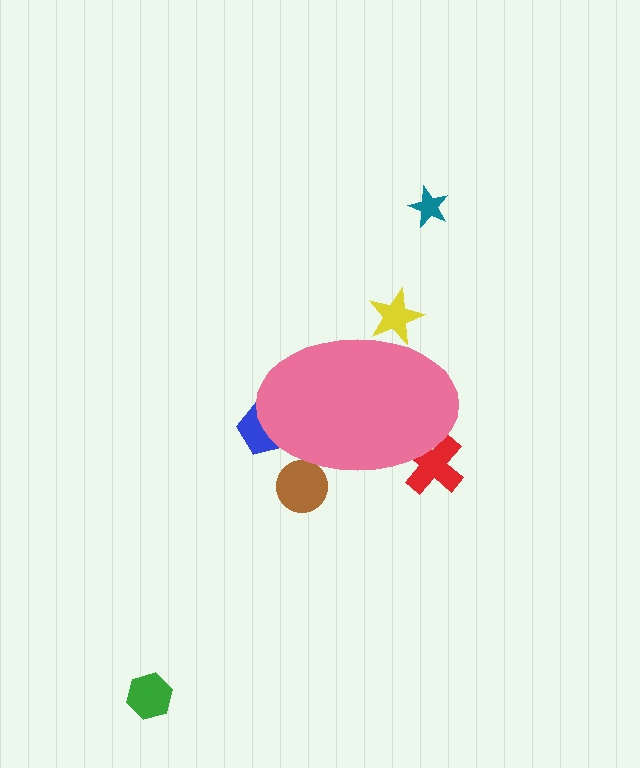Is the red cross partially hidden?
Yes, the red cross is partially hidden behind the pink ellipse.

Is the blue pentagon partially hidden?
Yes, the blue pentagon is partially hidden behind the pink ellipse.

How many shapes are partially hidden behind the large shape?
4 shapes are partially hidden.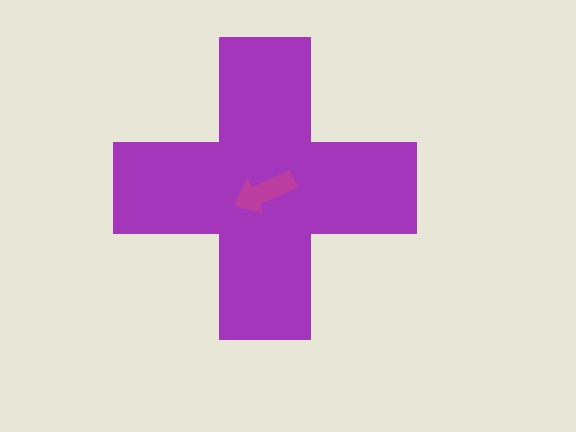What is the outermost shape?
The purple cross.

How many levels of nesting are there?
2.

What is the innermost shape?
The magenta arrow.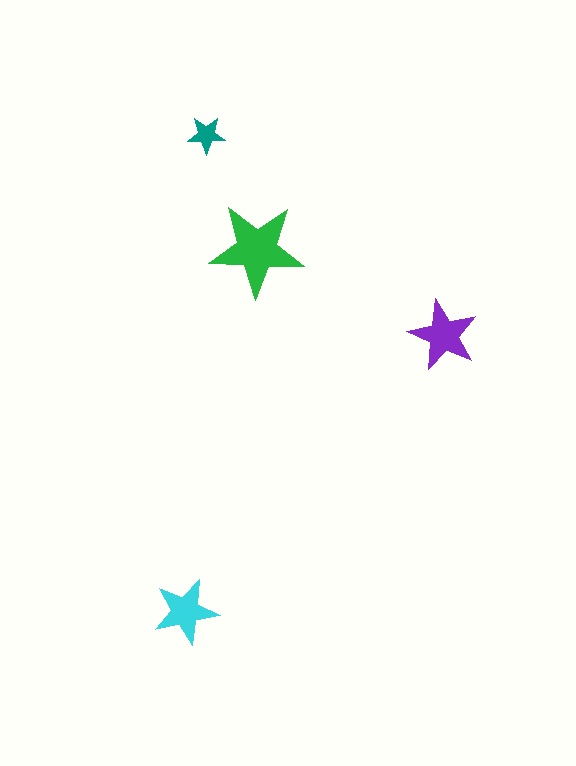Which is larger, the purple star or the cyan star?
The purple one.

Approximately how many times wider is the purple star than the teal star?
About 2 times wider.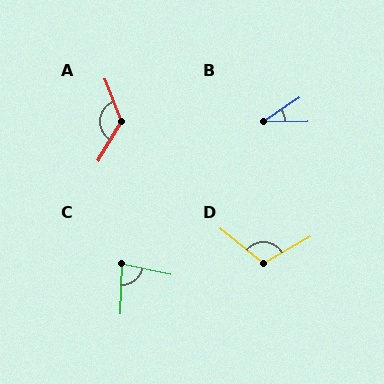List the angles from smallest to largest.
B (33°), C (80°), D (111°), A (128°).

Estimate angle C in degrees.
Approximately 80 degrees.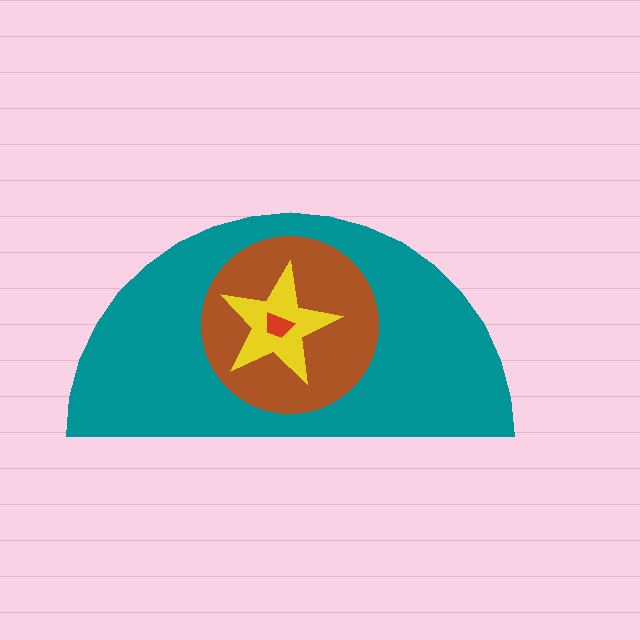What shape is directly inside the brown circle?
The yellow star.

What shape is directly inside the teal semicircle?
The brown circle.